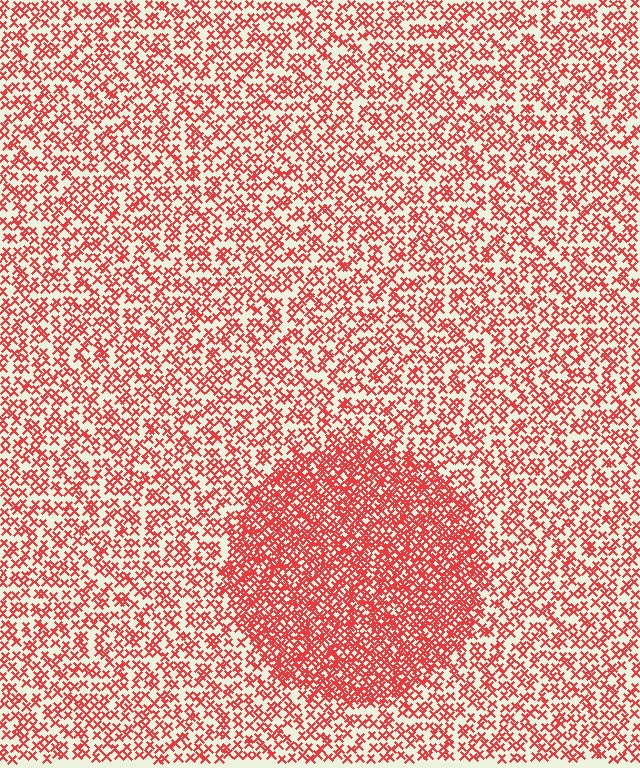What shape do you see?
I see a circle.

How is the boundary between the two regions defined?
The boundary is defined by a change in element density (approximately 2.0x ratio). All elements are the same color, size, and shape.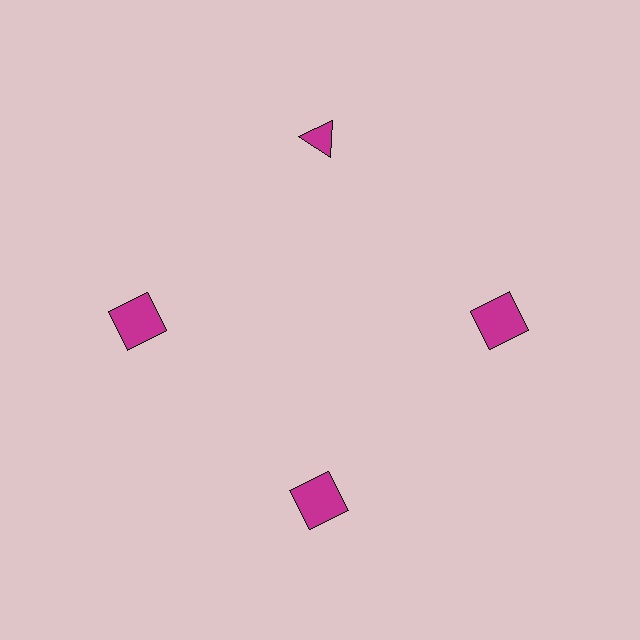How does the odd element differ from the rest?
It has a different shape: triangle instead of square.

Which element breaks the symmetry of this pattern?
The magenta triangle at roughly the 12 o'clock position breaks the symmetry. All other shapes are magenta squares.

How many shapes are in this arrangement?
There are 4 shapes arranged in a ring pattern.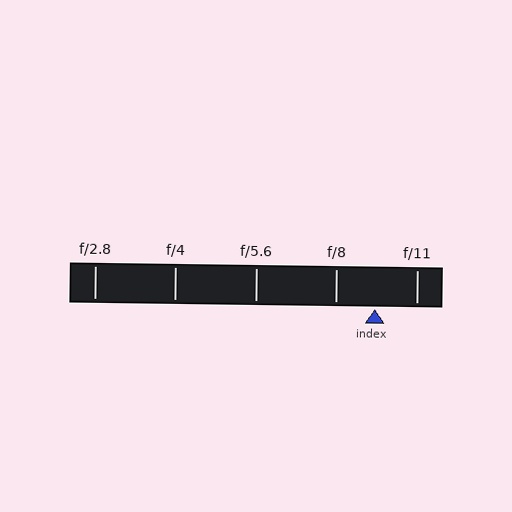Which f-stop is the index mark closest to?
The index mark is closest to f/8.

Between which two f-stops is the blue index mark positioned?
The index mark is between f/8 and f/11.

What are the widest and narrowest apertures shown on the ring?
The widest aperture shown is f/2.8 and the narrowest is f/11.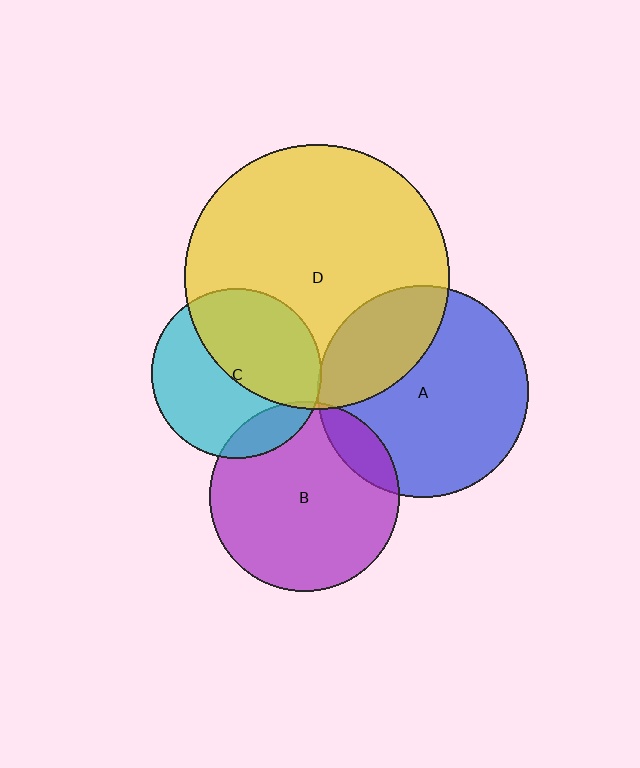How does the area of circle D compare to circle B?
Approximately 1.9 times.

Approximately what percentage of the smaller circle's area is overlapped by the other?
Approximately 50%.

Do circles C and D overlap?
Yes.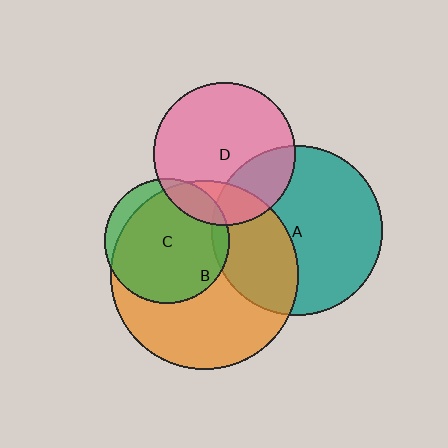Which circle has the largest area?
Circle B (orange).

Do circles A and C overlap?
Yes.